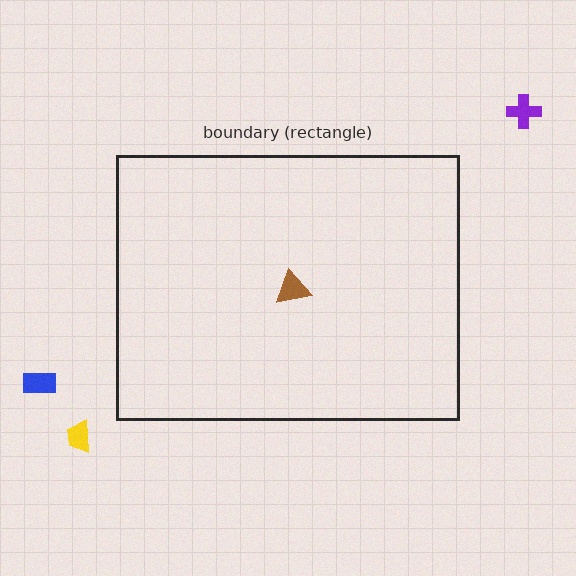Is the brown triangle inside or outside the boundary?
Inside.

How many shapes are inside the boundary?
1 inside, 3 outside.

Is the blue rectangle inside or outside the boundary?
Outside.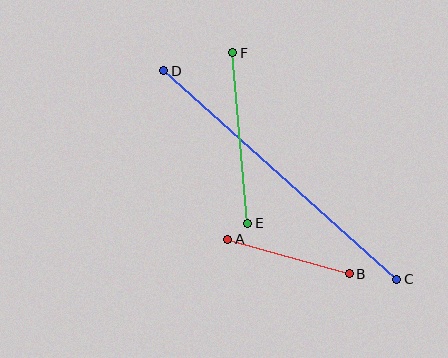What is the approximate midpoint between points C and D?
The midpoint is at approximately (280, 175) pixels.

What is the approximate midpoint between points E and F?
The midpoint is at approximately (240, 138) pixels.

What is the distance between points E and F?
The distance is approximately 171 pixels.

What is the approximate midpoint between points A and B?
The midpoint is at approximately (289, 257) pixels.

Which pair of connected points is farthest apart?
Points C and D are farthest apart.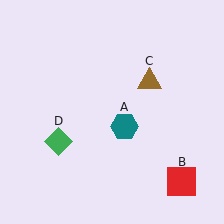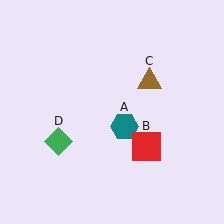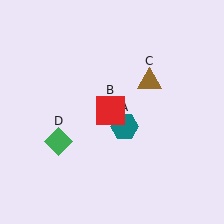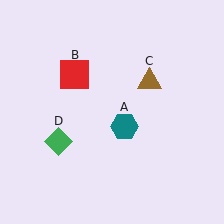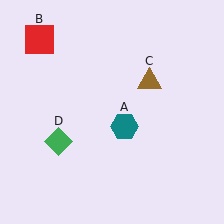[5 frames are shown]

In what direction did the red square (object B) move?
The red square (object B) moved up and to the left.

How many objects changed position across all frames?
1 object changed position: red square (object B).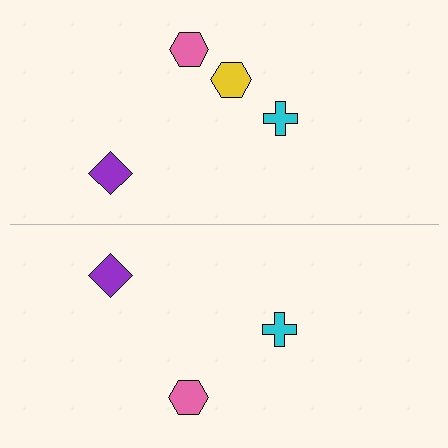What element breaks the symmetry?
A yellow hexagon is missing from the bottom side.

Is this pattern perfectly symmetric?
No, the pattern is not perfectly symmetric. A yellow hexagon is missing from the bottom side.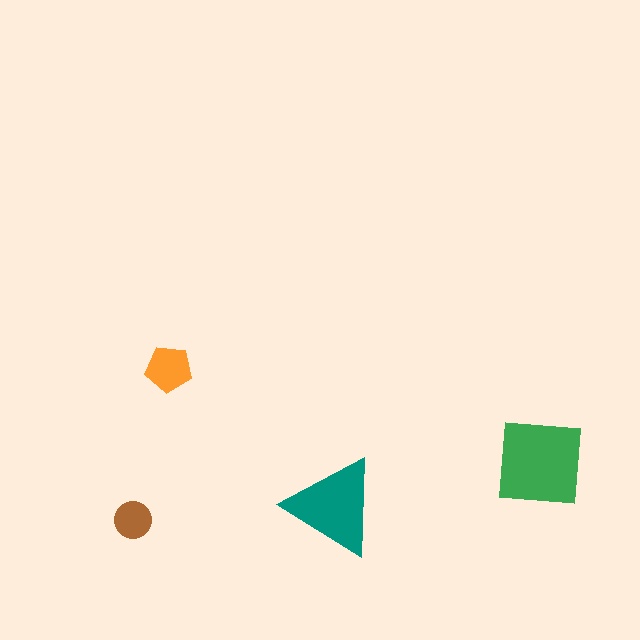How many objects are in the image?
There are 4 objects in the image.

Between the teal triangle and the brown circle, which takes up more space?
The teal triangle.